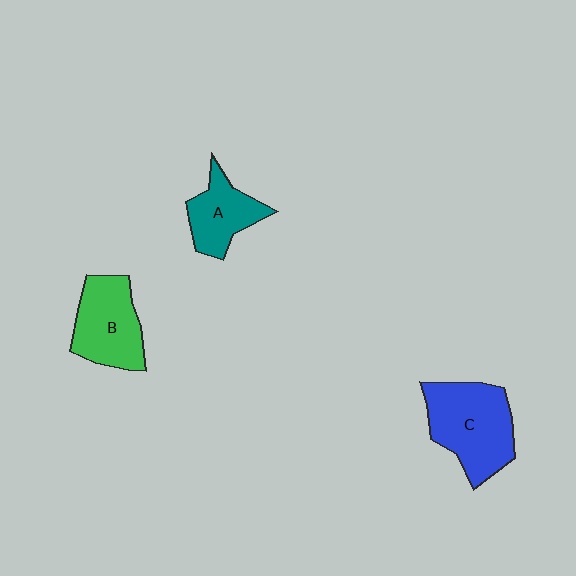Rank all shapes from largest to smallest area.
From largest to smallest: C (blue), B (green), A (teal).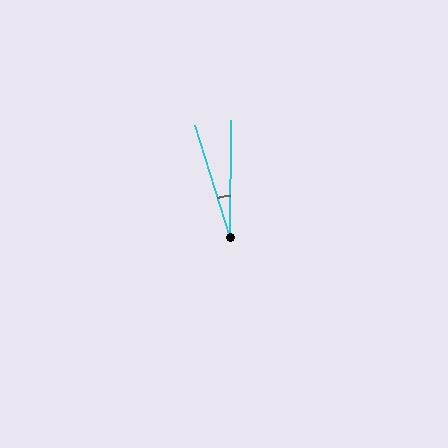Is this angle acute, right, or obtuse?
It is acute.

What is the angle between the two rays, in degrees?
Approximately 18 degrees.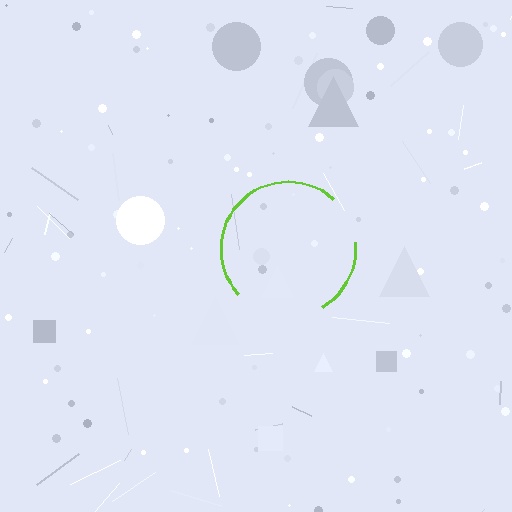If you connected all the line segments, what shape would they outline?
They would outline a circle.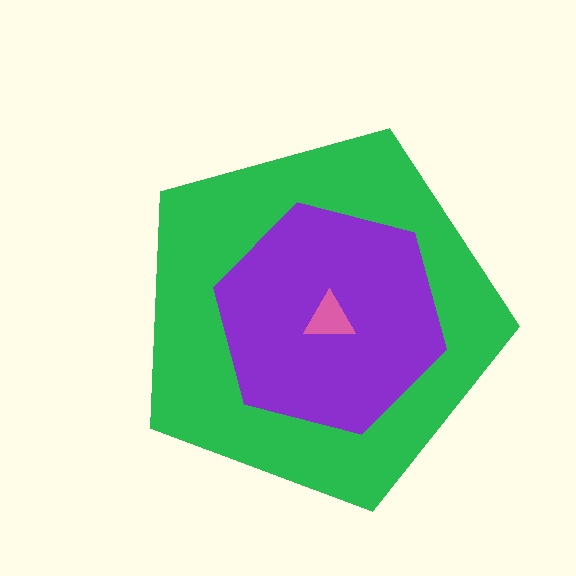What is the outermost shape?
The green pentagon.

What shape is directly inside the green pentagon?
The purple hexagon.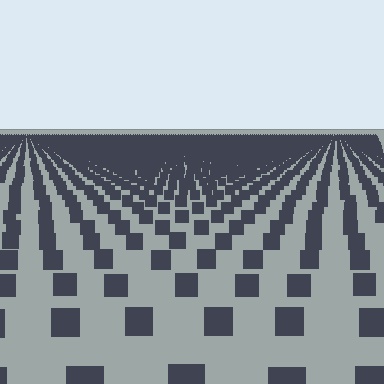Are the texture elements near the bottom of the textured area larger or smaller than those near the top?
Larger. Near the bottom, elements are closer to the viewer and appear at a bigger on-screen size.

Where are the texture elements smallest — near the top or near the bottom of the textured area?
Near the top.